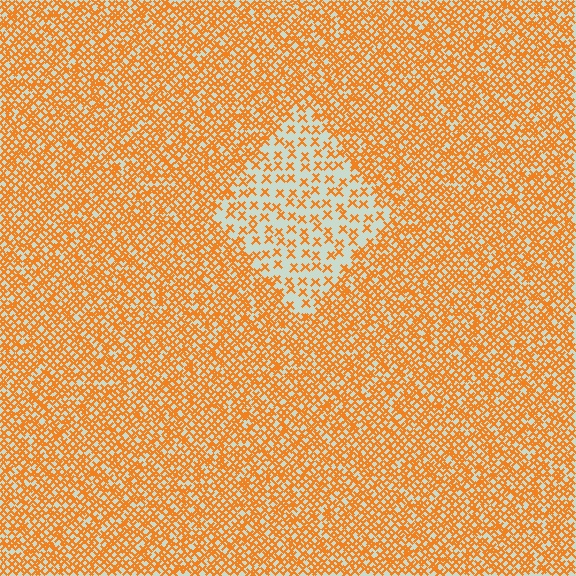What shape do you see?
I see a diamond.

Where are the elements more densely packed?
The elements are more densely packed outside the diamond boundary.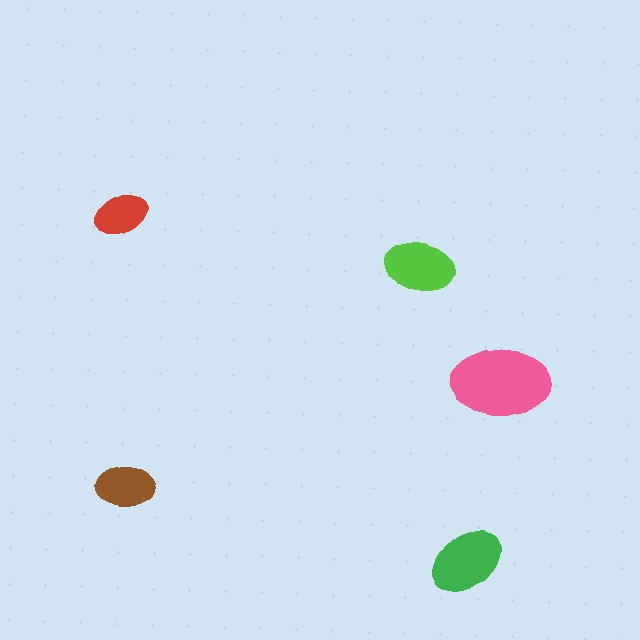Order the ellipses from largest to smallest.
the pink one, the green one, the lime one, the brown one, the red one.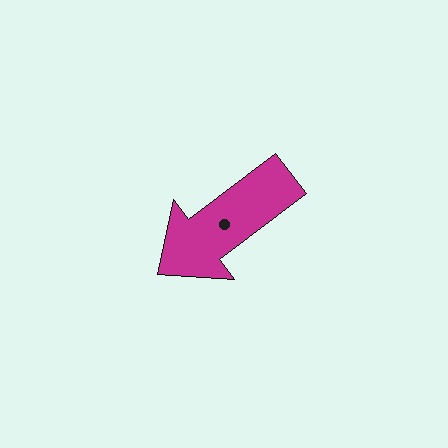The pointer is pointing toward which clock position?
Roughly 8 o'clock.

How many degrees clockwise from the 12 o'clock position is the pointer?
Approximately 233 degrees.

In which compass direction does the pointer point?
Southwest.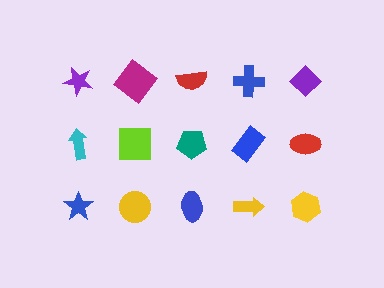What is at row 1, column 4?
A blue cross.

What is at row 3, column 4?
A yellow arrow.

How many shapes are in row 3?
5 shapes.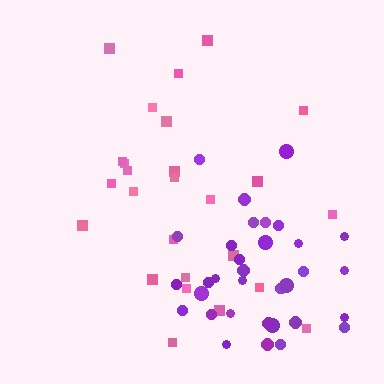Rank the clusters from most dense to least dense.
purple, pink.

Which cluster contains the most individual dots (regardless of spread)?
Purple (34).